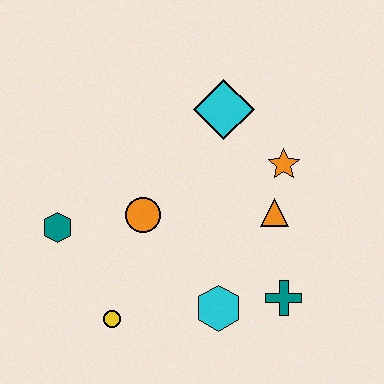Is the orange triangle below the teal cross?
No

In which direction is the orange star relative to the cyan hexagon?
The orange star is above the cyan hexagon.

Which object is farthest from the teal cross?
The teal hexagon is farthest from the teal cross.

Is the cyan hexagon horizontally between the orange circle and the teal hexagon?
No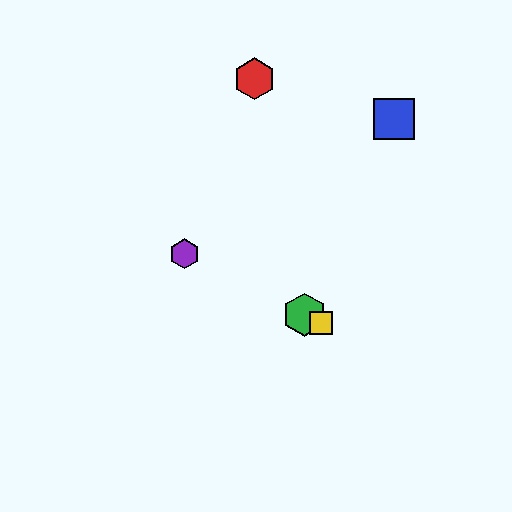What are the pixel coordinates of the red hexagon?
The red hexagon is at (255, 79).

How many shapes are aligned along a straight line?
3 shapes (the green hexagon, the yellow square, the purple hexagon) are aligned along a straight line.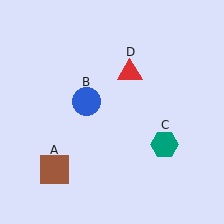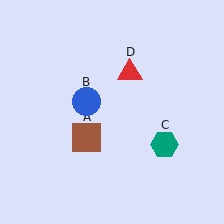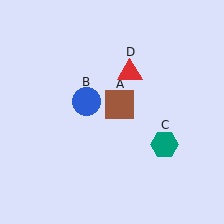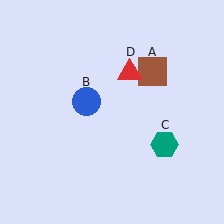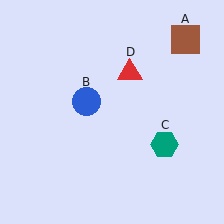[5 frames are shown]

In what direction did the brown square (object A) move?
The brown square (object A) moved up and to the right.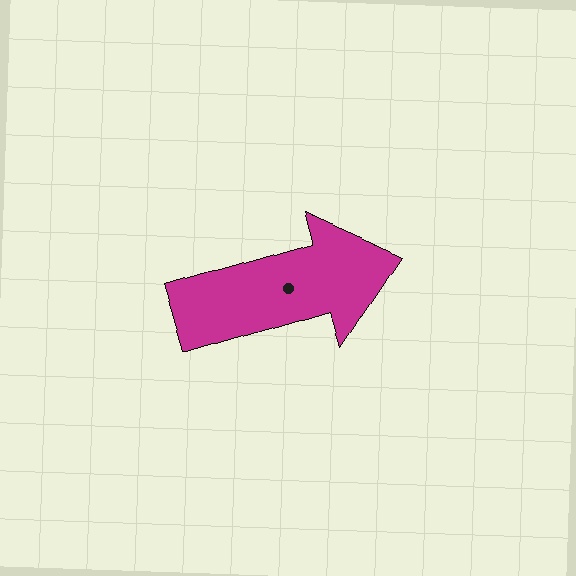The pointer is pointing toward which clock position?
Roughly 2 o'clock.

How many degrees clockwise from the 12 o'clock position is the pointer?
Approximately 74 degrees.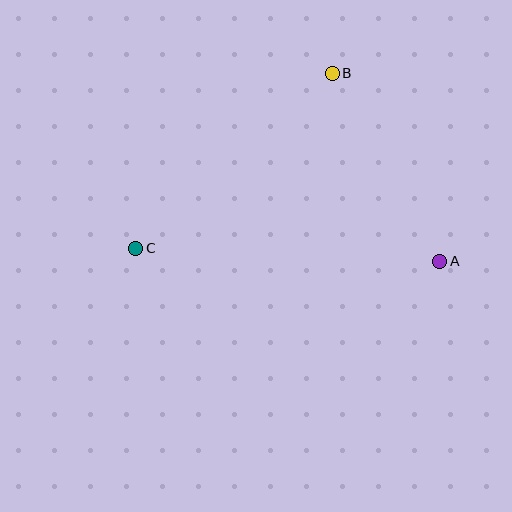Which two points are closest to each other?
Points A and B are closest to each other.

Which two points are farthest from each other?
Points A and C are farthest from each other.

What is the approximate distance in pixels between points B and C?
The distance between B and C is approximately 263 pixels.